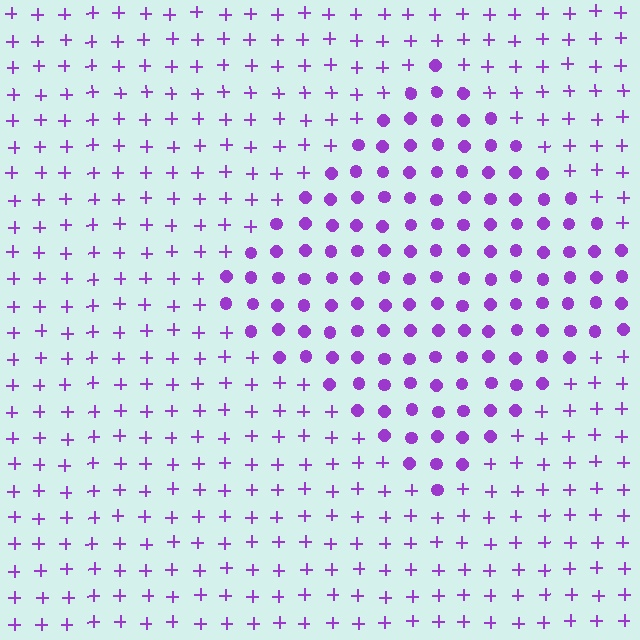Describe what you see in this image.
The image is filled with small purple elements arranged in a uniform grid. A diamond-shaped region contains circles, while the surrounding area contains plus signs. The boundary is defined purely by the change in element shape.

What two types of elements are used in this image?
The image uses circles inside the diamond region and plus signs outside it.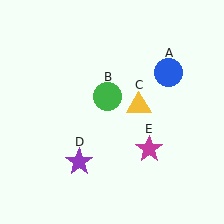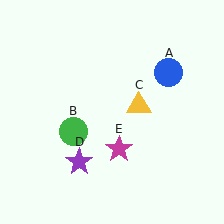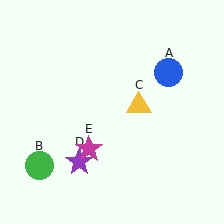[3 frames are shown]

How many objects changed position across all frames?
2 objects changed position: green circle (object B), magenta star (object E).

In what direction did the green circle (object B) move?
The green circle (object B) moved down and to the left.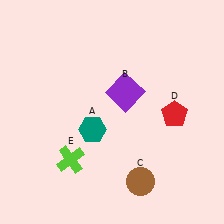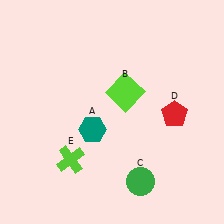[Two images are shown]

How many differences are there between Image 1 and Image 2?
There are 2 differences between the two images.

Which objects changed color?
B changed from purple to lime. C changed from brown to green.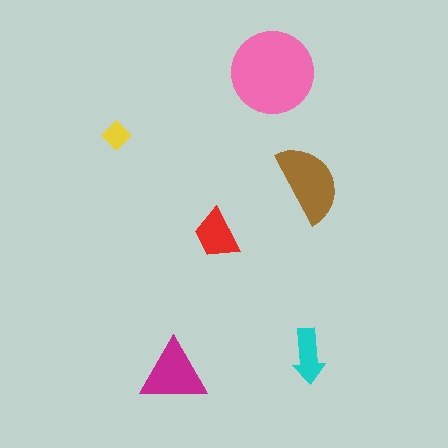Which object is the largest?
The pink circle.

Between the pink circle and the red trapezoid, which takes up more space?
The pink circle.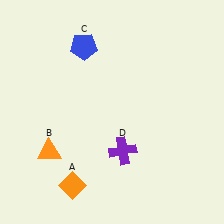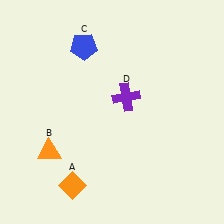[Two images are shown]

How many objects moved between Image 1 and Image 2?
1 object moved between the two images.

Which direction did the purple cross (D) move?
The purple cross (D) moved up.